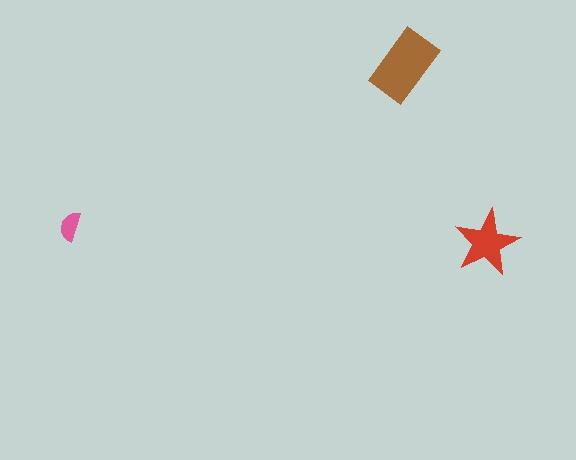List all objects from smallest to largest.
The pink semicircle, the red star, the brown rectangle.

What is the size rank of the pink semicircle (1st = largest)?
3rd.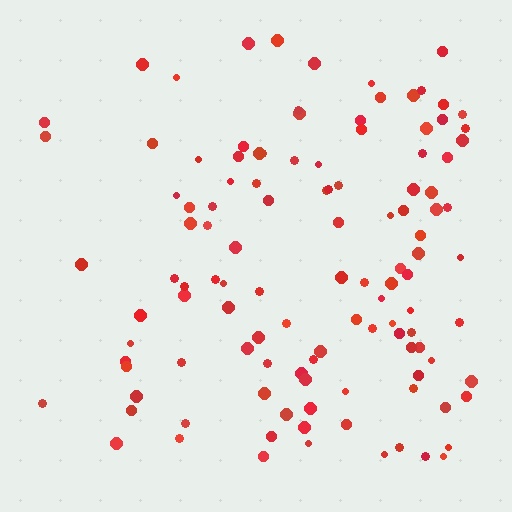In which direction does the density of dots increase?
From left to right, with the right side densest.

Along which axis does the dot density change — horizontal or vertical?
Horizontal.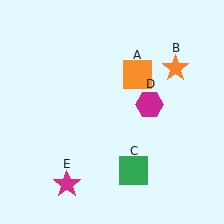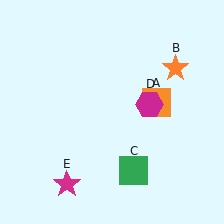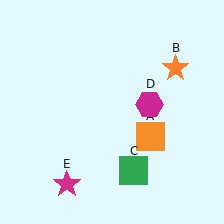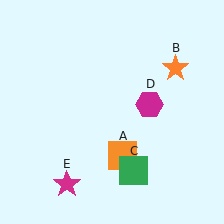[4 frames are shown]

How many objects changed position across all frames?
1 object changed position: orange square (object A).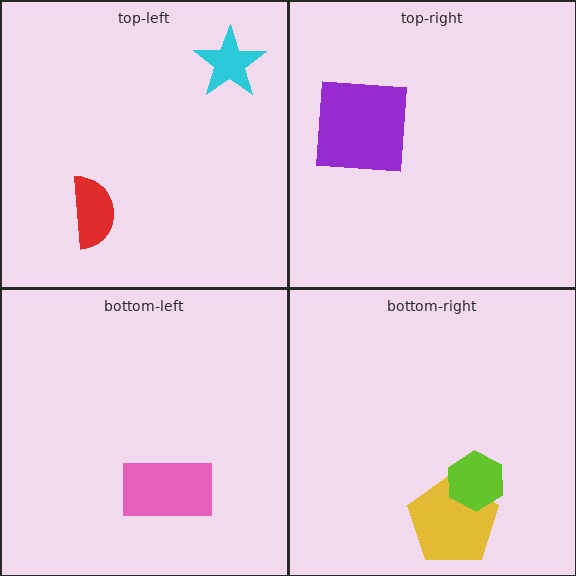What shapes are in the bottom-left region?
The pink rectangle.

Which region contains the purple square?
The top-right region.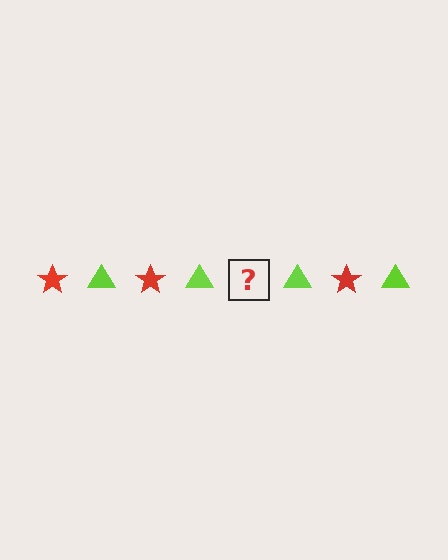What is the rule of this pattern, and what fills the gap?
The rule is that the pattern alternates between red star and lime triangle. The gap should be filled with a red star.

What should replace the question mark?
The question mark should be replaced with a red star.